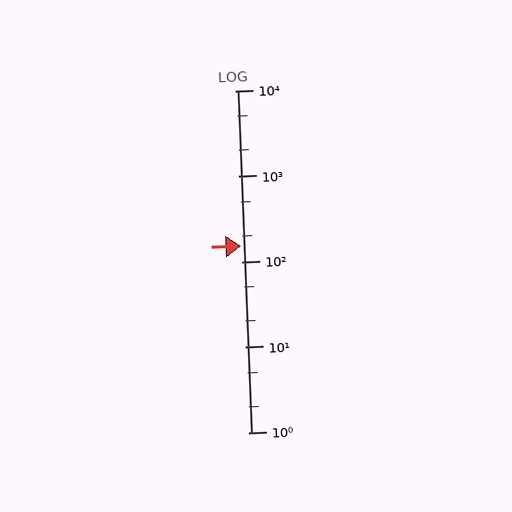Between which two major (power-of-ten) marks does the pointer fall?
The pointer is between 100 and 1000.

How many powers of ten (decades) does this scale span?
The scale spans 4 decades, from 1 to 10000.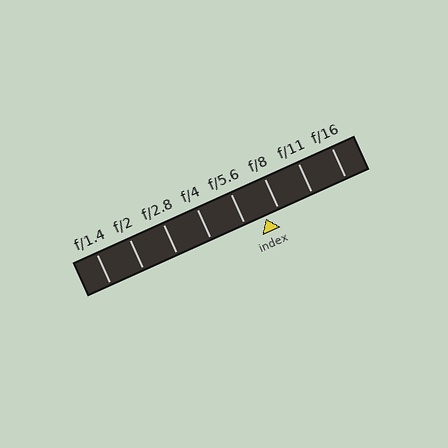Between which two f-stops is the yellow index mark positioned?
The index mark is between f/5.6 and f/8.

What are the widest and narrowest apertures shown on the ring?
The widest aperture shown is f/1.4 and the narrowest is f/16.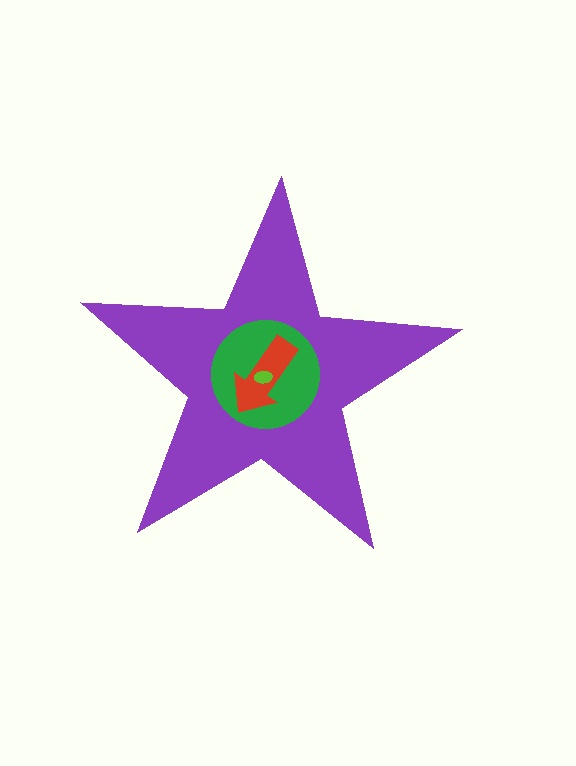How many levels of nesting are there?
4.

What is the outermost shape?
The purple star.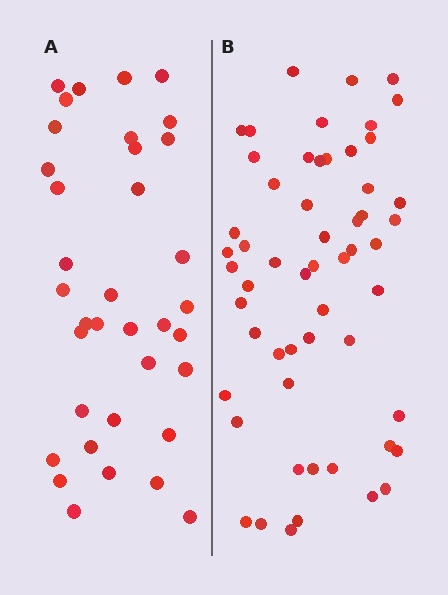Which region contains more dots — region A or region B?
Region B (the right region) has more dots.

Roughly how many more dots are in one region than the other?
Region B has approximately 20 more dots than region A.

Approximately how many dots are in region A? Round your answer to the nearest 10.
About 40 dots. (The exact count is 36, which rounds to 40.)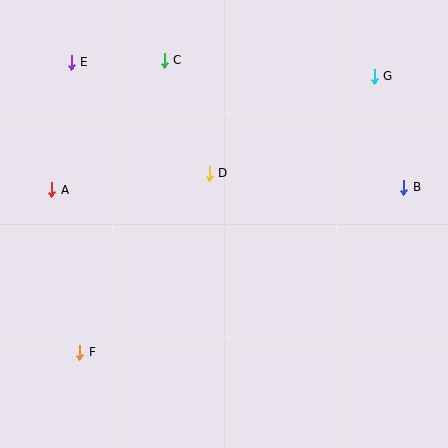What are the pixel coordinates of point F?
Point F is at (80, 352).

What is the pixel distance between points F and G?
The distance between F and G is 404 pixels.